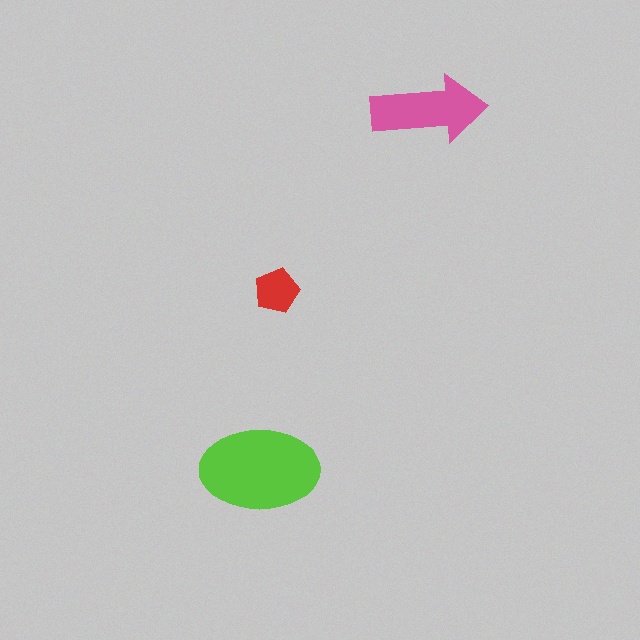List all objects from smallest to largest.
The red pentagon, the pink arrow, the lime ellipse.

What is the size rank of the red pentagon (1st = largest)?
3rd.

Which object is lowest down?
The lime ellipse is bottommost.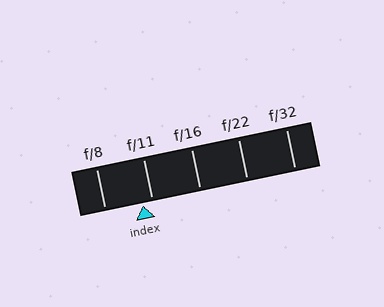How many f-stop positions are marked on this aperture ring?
There are 5 f-stop positions marked.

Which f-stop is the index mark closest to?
The index mark is closest to f/11.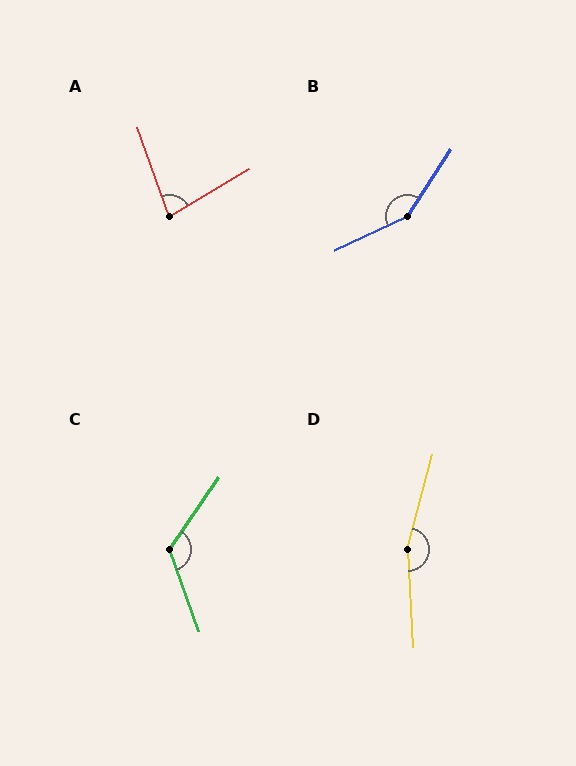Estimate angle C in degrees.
Approximately 126 degrees.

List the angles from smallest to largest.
A (79°), C (126°), B (148°), D (162°).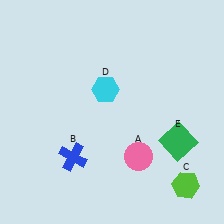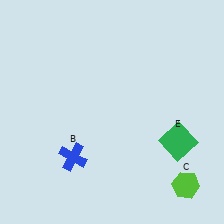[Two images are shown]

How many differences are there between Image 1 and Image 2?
There are 2 differences between the two images.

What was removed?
The cyan hexagon (D), the pink circle (A) were removed in Image 2.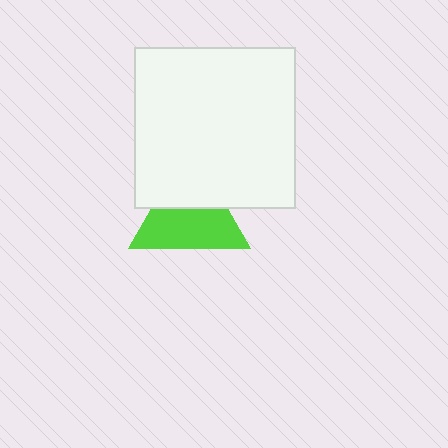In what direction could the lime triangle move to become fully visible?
The lime triangle could move down. That would shift it out from behind the white square entirely.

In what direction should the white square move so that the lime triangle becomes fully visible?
The white square should move up. That is the shortest direction to clear the overlap and leave the lime triangle fully visible.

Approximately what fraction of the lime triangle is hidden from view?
Roughly 40% of the lime triangle is hidden behind the white square.